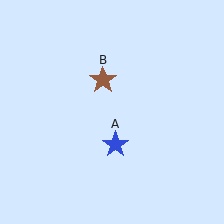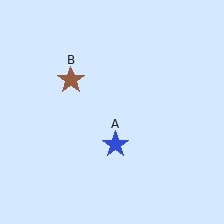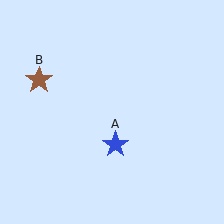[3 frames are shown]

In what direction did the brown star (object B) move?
The brown star (object B) moved left.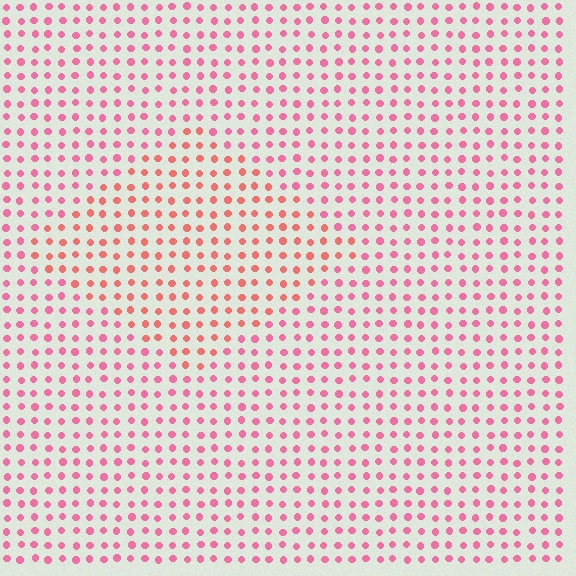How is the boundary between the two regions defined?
The boundary is defined purely by a slight shift in hue (about 26 degrees). Spacing, size, and orientation are identical on both sides.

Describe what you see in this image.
The image is filled with small pink elements in a uniform arrangement. A diamond-shaped region is visible where the elements are tinted to a slightly different hue, forming a subtle color boundary.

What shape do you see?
I see a diamond.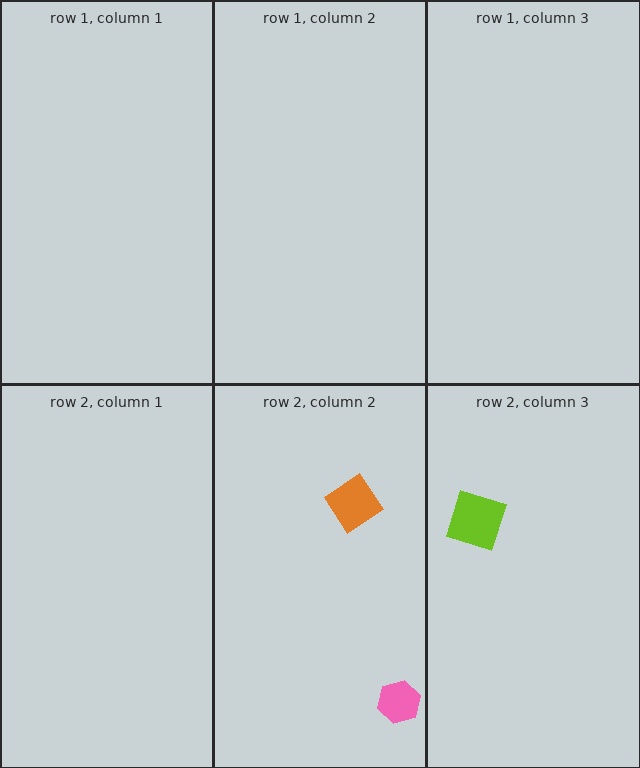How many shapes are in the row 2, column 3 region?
1.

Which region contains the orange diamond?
The row 2, column 2 region.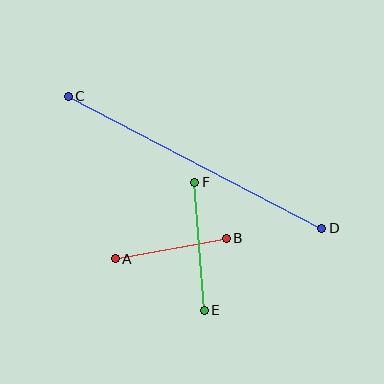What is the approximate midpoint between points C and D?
The midpoint is at approximately (195, 162) pixels.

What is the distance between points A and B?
The distance is approximately 113 pixels.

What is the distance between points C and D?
The distance is approximately 286 pixels.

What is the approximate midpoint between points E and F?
The midpoint is at approximately (199, 246) pixels.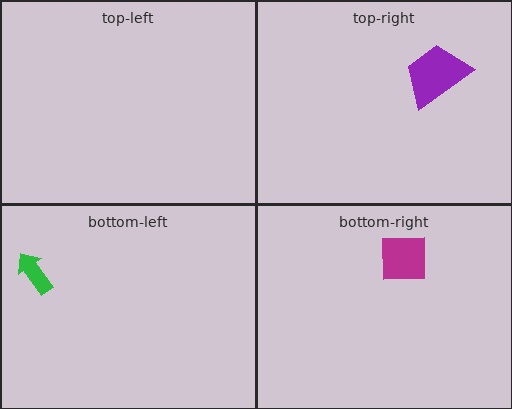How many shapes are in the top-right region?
1.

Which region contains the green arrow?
The bottom-left region.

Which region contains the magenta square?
The bottom-right region.